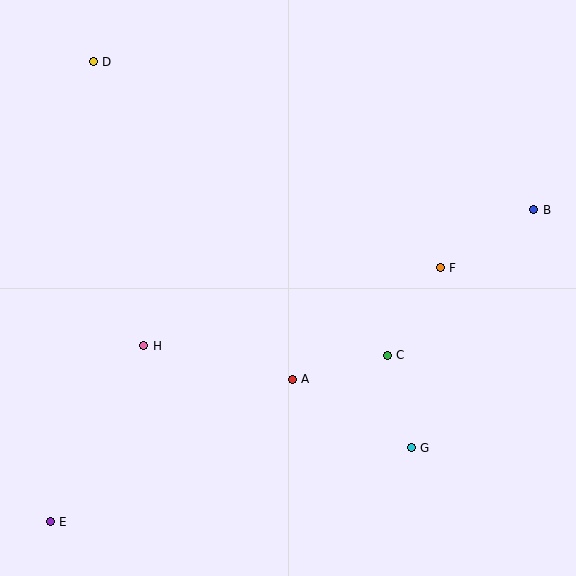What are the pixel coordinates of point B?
Point B is at (534, 210).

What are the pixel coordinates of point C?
Point C is at (387, 355).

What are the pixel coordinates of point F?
Point F is at (440, 268).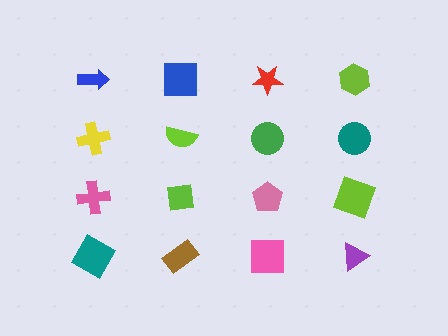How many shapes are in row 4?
4 shapes.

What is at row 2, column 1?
A yellow cross.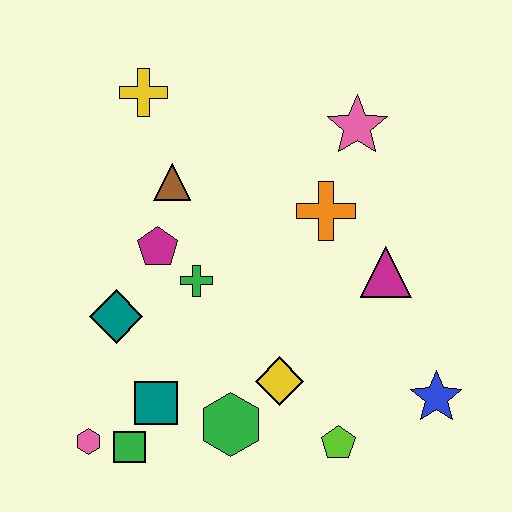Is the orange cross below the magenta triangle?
No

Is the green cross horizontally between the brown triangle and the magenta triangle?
Yes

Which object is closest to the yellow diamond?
The green hexagon is closest to the yellow diamond.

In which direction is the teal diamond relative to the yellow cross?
The teal diamond is below the yellow cross.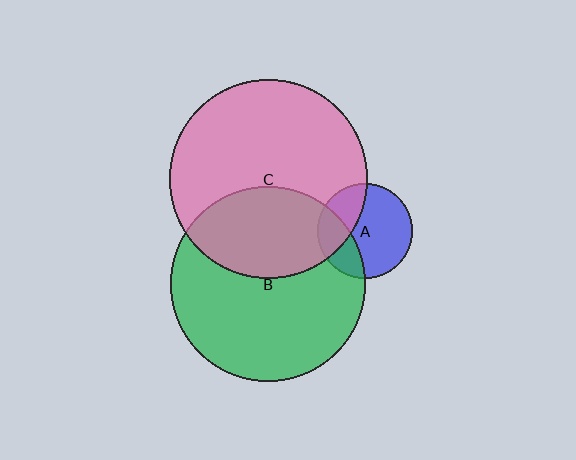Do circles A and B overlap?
Yes.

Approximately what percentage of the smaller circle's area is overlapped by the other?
Approximately 30%.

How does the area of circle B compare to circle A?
Approximately 4.2 times.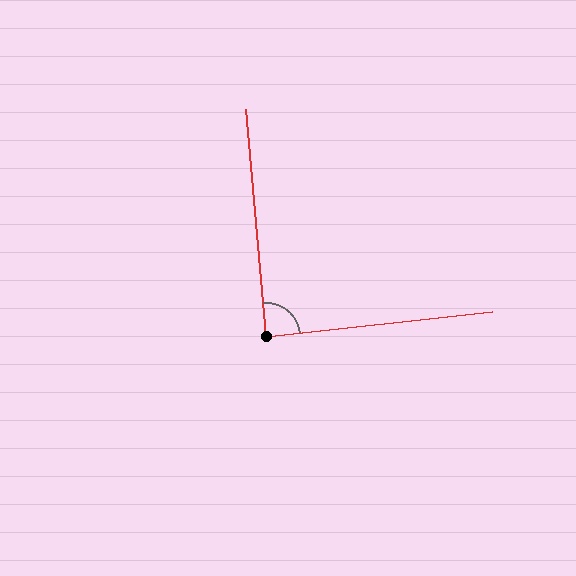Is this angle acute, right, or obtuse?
It is approximately a right angle.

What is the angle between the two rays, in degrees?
Approximately 89 degrees.